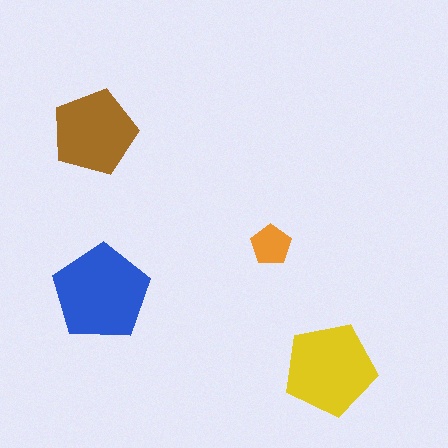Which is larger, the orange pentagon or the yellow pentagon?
The yellow one.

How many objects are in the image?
There are 4 objects in the image.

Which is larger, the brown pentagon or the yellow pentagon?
The yellow one.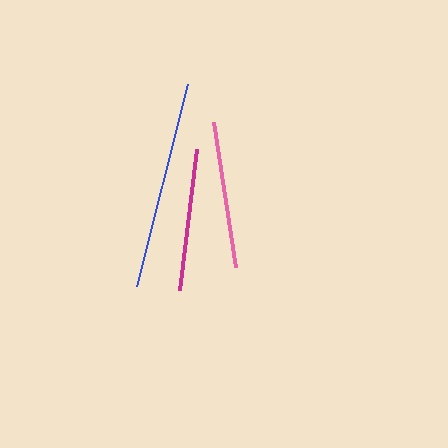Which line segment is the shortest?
The magenta line is the shortest at approximately 142 pixels.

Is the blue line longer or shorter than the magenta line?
The blue line is longer than the magenta line.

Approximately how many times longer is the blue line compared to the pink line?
The blue line is approximately 1.4 times the length of the pink line.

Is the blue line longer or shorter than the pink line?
The blue line is longer than the pink line.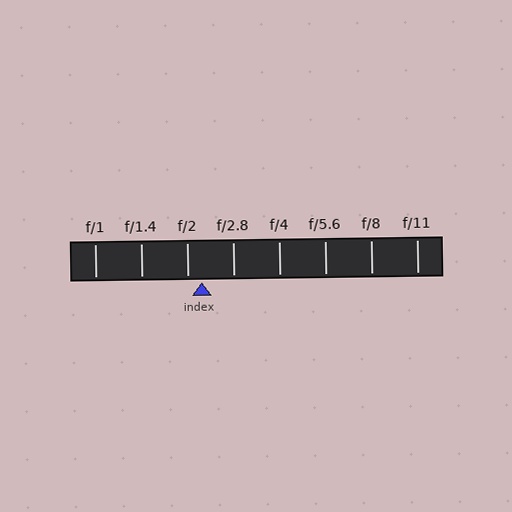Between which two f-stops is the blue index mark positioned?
The index mark is between f/2 and f/2.8.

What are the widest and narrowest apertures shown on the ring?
The widest aperture shown is f/1 and the narrowest is f/11.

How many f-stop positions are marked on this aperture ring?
There are 8 f-stop positions marked.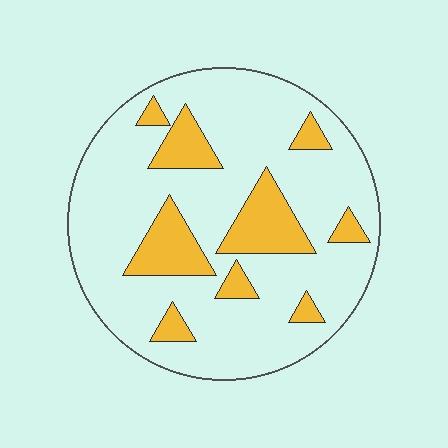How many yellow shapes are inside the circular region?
9.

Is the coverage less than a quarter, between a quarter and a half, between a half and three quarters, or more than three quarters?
Less than a quarter.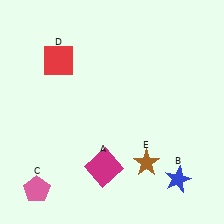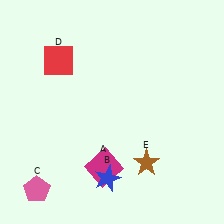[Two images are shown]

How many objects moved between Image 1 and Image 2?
1 object moved between the two images.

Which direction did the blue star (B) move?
The blue star (B) moved left.